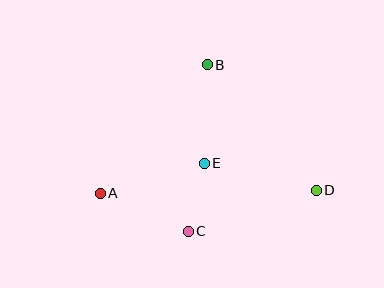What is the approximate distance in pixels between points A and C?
The distance between A and C is approximately 96 pixels.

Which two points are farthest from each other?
Points A and D are farthest from each other.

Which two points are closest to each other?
Points C and E are closest to each other.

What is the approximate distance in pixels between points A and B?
The distance between A and B is approximately 168 pixels.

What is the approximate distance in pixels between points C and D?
The distance between C and D is approximately 134 pixels.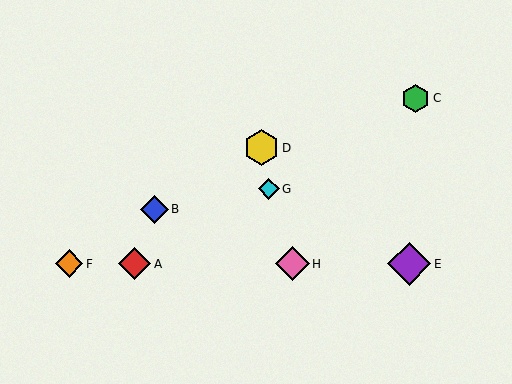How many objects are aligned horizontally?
4 objects (A, E, F, H) are aligned horizontally.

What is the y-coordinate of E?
Object E is at y≈264.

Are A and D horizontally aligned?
No, A is at y≈264 and D is at y≈148.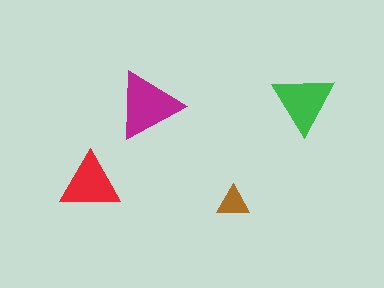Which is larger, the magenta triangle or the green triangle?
The magenta one.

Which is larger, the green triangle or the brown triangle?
The green one.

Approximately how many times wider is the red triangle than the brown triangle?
About 2 times wider.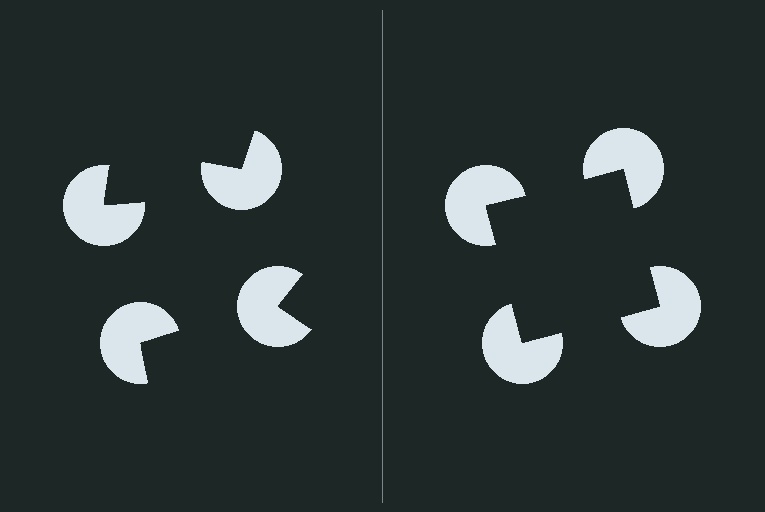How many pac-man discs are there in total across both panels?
8 — 4 on each side.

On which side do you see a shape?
An illusory square appears on the right side. On the left side the wedge cuts are rotated, so no coherent shape forms.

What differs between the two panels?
The pac-man discs are positioned identically on both sides; only the wedge orientations differ. On the right they align to a square; on the left they are misaligned.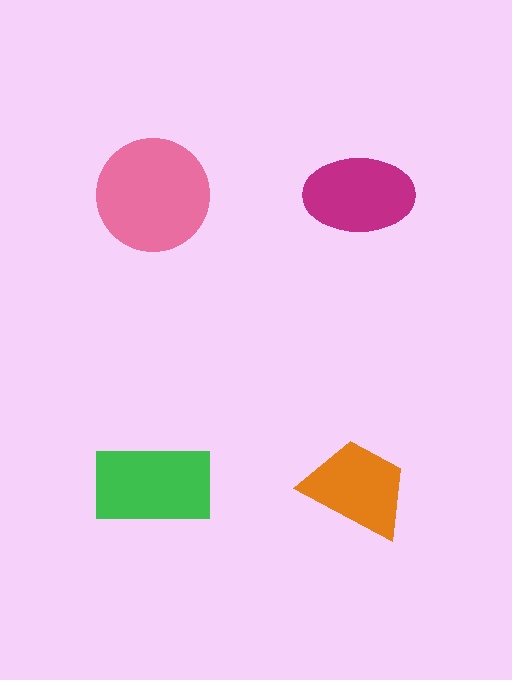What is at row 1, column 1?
A pink circle.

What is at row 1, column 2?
A magenta ellipse.